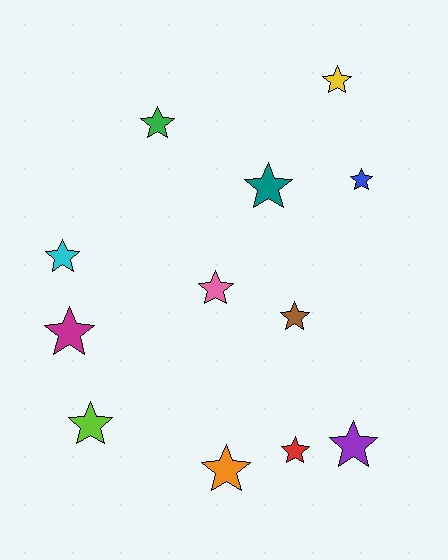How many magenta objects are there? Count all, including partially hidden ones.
There is 1 magenta object.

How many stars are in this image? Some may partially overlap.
There are 12 stars.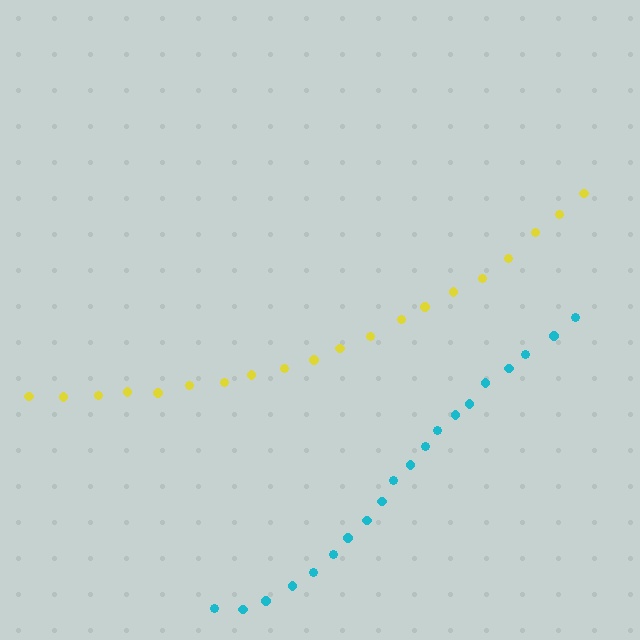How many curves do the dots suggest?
There are 2 distinct paths.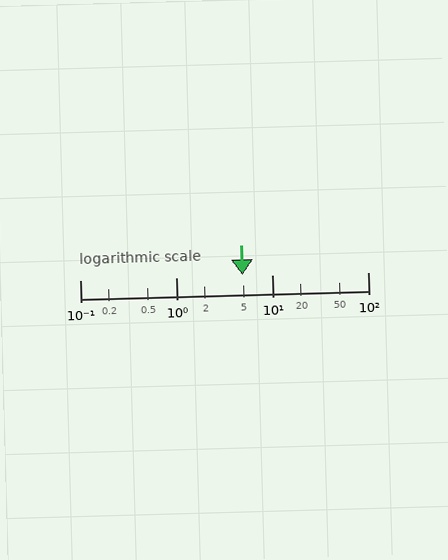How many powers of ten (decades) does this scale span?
The scale spans 3 decades, from 0.1 to 100.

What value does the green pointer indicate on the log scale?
The pointer indicates approximately 4.9.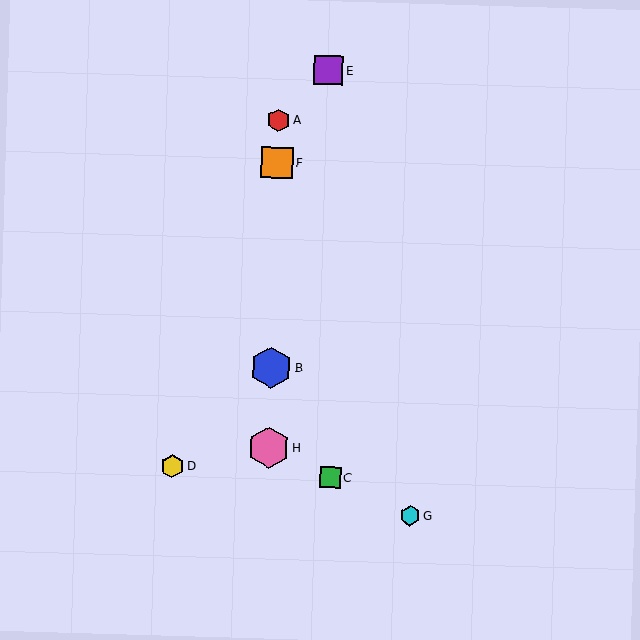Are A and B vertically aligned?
Yes, both are at x≈278.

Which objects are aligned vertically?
Objects A, B, F, H are aligned vertically.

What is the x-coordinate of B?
Object B is at x≈271.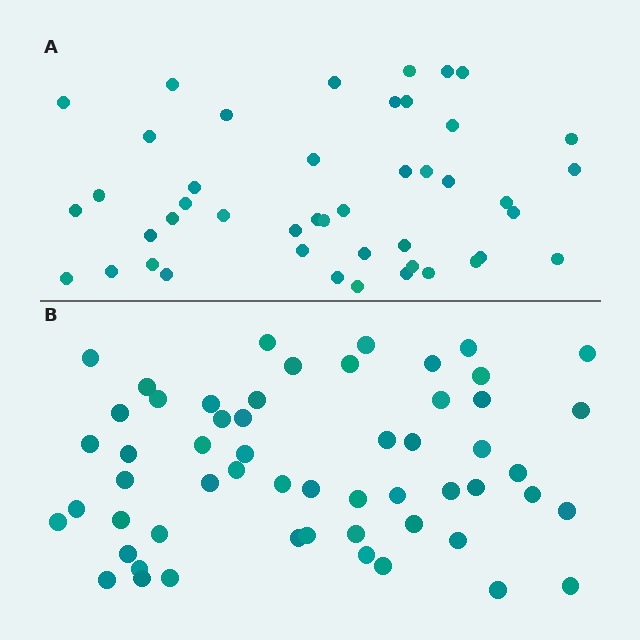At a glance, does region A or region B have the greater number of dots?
Region B (the bottom region) has more dots.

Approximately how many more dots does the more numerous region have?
Region B has roughly 12 or so more dots than region A.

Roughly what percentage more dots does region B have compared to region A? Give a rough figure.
About 25% more.